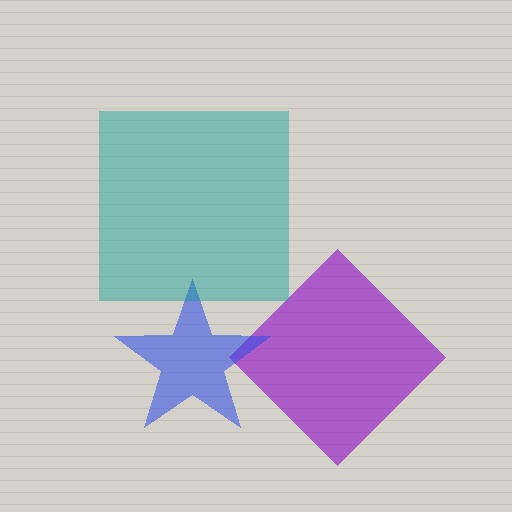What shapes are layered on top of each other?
The layered shapes are: a purple diamond, a blue star, a teal square.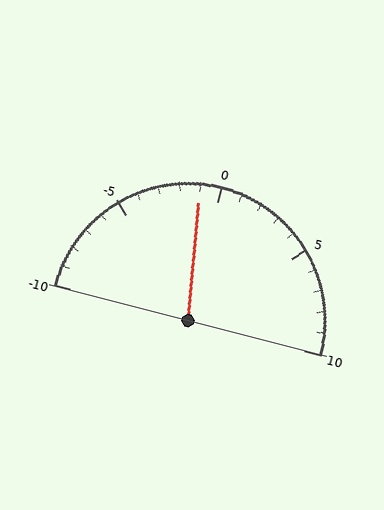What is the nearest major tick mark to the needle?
The nearest major tick mark is 0.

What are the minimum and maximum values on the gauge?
The gauge ranges from -10 to 10.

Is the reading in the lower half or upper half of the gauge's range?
The reading is in the lower half of the range (-10 to 10).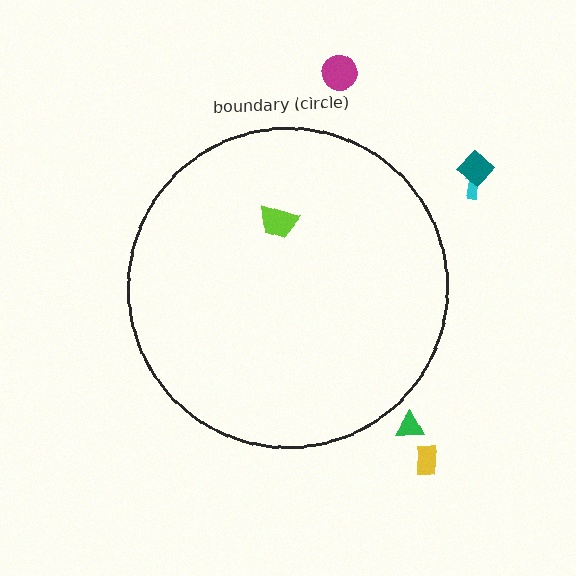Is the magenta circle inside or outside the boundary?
Outside.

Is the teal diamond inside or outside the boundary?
Outside.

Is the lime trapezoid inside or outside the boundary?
Inside.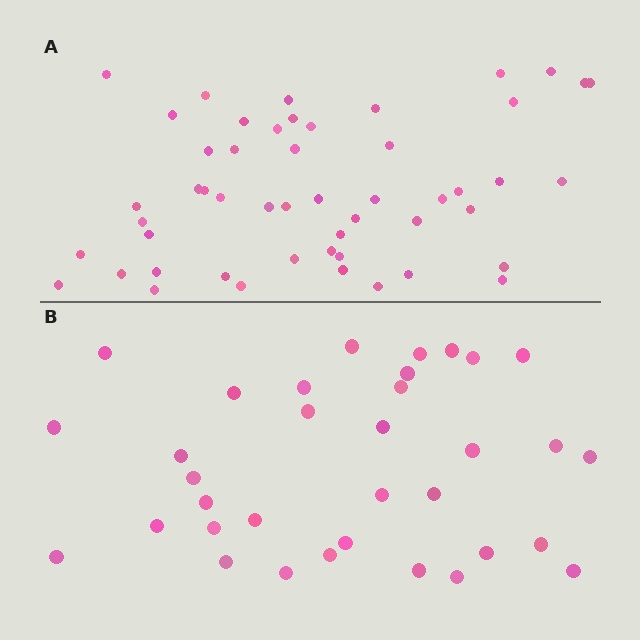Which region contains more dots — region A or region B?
Region A (the top region) has more dots.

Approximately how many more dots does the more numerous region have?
Region A has approximately 15 more dots than region B.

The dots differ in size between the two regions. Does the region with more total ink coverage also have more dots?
No. Region B has more total ink coverage because its dots are larger, but region A actually contains more individual dots. Total area can be misleading — the number of items is what matters here.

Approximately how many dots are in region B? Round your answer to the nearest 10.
About 30 dots. (The exact count is 34, which rounds to 30.)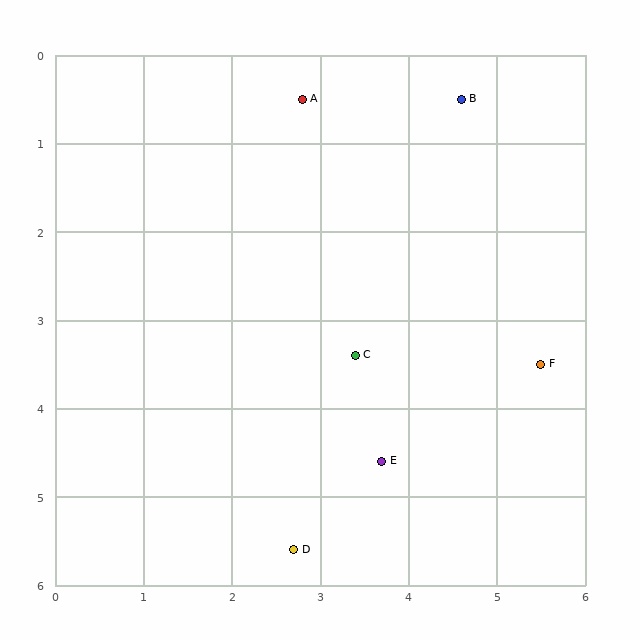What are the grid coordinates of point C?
Point C is at approximately (3.4, 3.4).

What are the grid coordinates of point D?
Point D is at approximately (2.7, 5.6).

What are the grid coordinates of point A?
Point A is at approximately (2.8, 0.5).